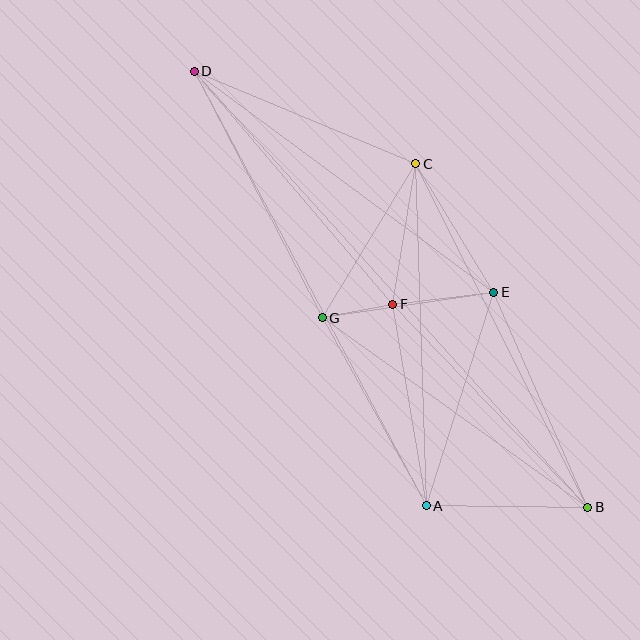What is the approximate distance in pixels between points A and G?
The distance between A and G is approximately 215 pixels.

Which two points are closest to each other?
Points F and G are closest to each other.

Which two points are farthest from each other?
Points B and D are farthest from each other.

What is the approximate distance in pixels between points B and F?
The distance between B and F is approximately 282 pixels.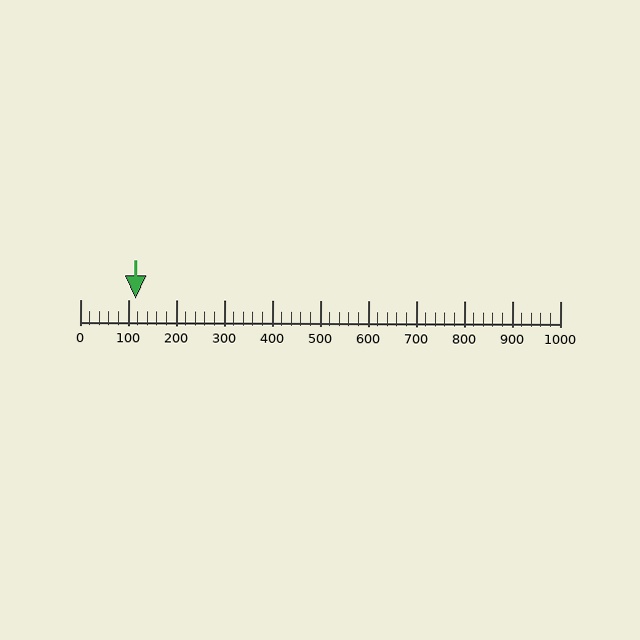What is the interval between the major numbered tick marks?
The major tick marks are spaced 100 units apart.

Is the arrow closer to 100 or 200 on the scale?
The arrow is closer to 100.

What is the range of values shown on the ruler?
The ruler shows values from 0 to 1000.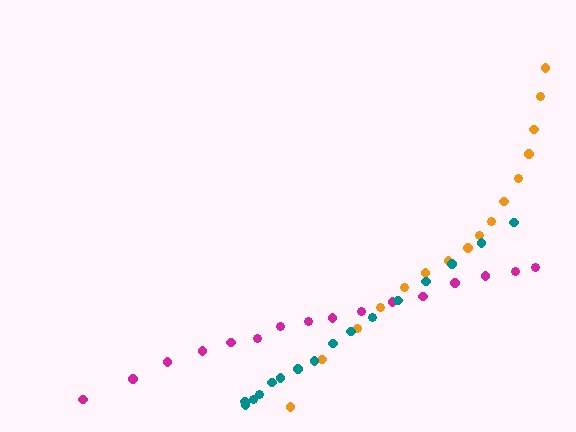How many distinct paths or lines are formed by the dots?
There are 3 distinct paths.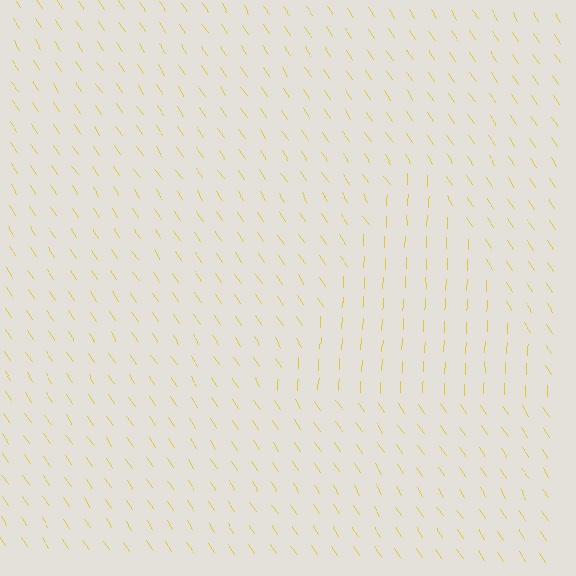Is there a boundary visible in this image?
Yes, there is a texture boundary formed by a change in line orientation.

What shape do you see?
I see a triangle.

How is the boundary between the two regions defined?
The boundary is defined purely by a change in line orientation (approximately 35 degrees difference). All lines are the same color and thickness.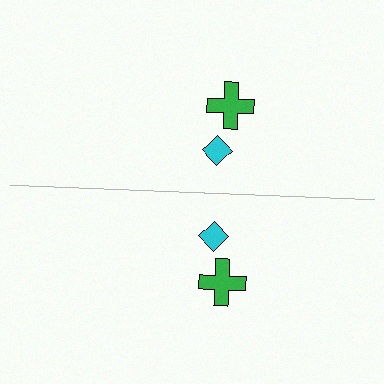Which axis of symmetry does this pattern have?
The pattern has a horizontal axis of symmetry running through the center of the image.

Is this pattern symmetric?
Yes, this pattern has bilateral (reflection) symmetry.